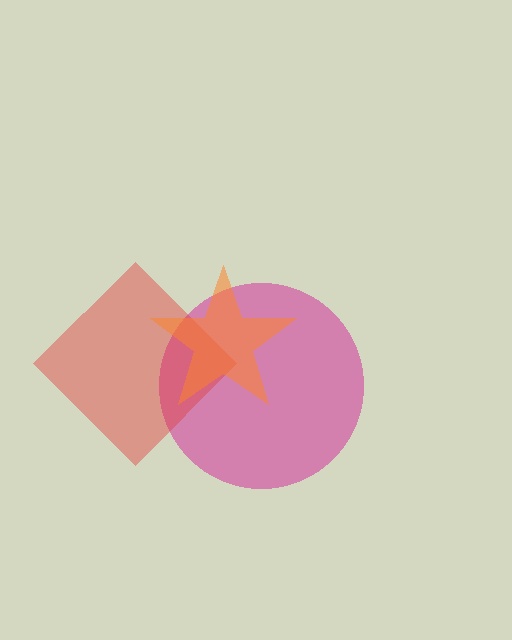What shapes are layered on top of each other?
The layered shapes are: a magenta circle, a red diamond, an orange star.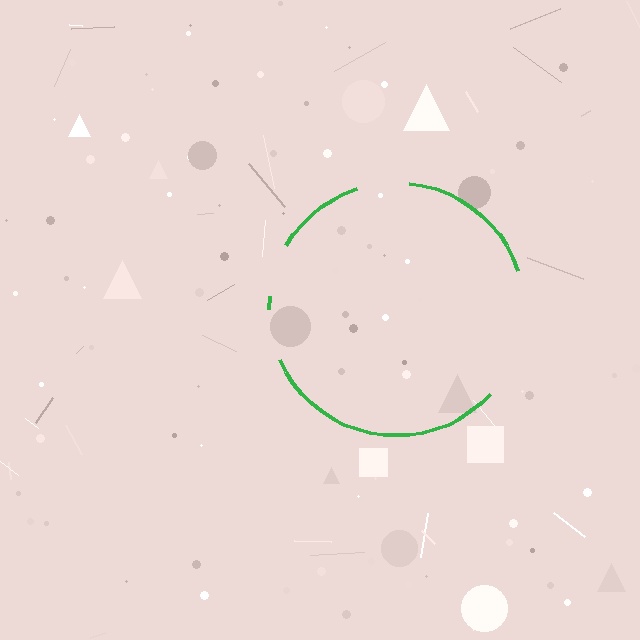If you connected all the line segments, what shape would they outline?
They would outline a circle.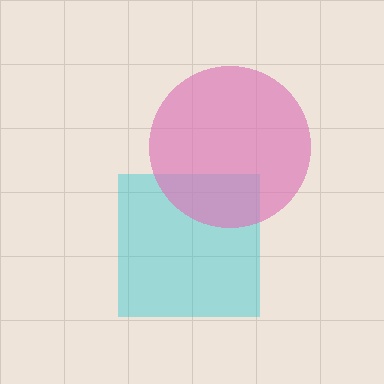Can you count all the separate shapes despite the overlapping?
Yes, there are 2 separate shapes.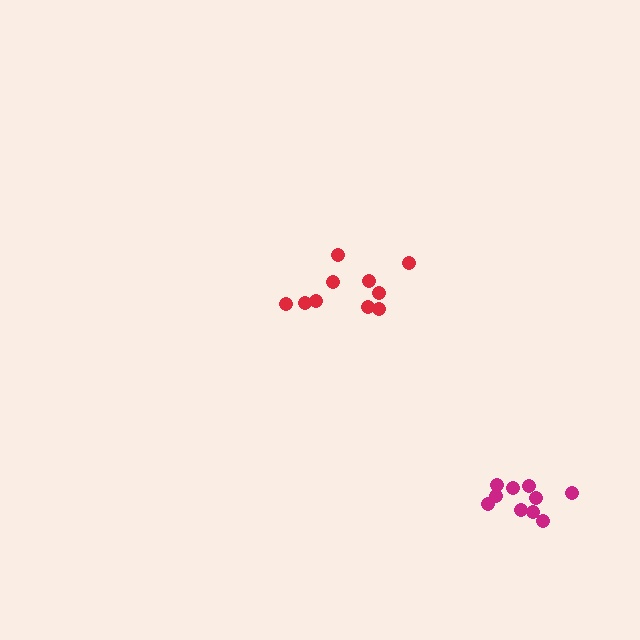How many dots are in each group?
Group 1: 10 dots, Group 2: 10 dots (20 total).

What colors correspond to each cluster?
The clusters are colored: red, magenta.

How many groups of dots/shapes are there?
There are 2 groups.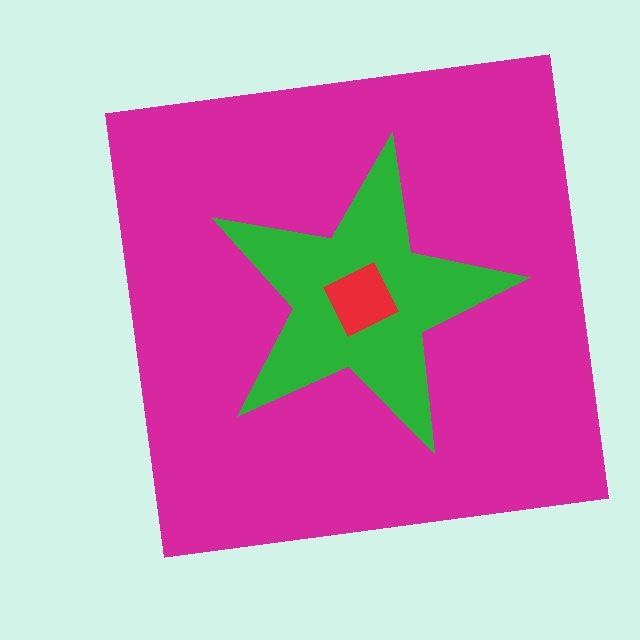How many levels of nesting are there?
3.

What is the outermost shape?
The magenta square.